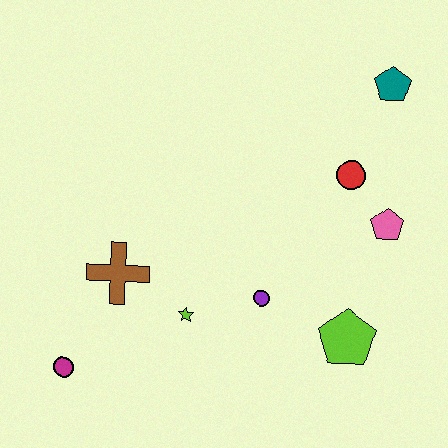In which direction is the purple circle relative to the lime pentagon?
The purple circle is to the left of the lime pentagon.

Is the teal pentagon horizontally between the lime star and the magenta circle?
No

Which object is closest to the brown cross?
The lime star is closest to the brown cross.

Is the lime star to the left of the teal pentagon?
Yes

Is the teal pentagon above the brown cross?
Yes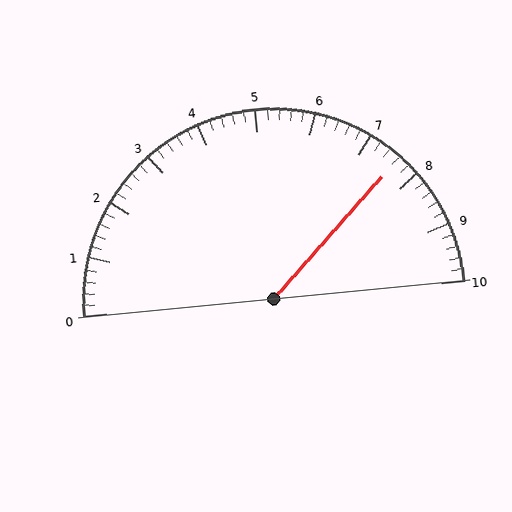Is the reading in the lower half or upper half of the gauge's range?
The reading is in the upper half of the range (0 to 10).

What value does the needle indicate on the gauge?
The needle indicates approximately 7.6.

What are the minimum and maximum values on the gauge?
The gauge ranges from 0 to 10.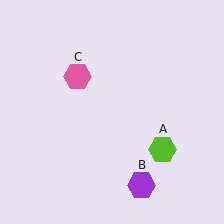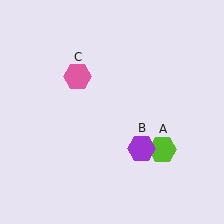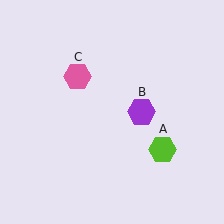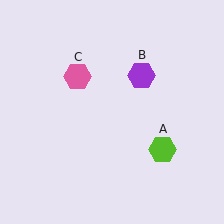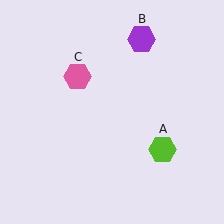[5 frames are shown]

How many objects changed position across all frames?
1 object changed position: purple hexagon (object B).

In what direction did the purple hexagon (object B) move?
The purple hexagon (object B) moved up.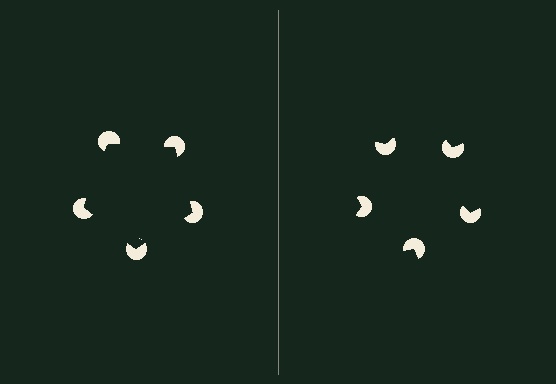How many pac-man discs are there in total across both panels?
10 — 5 on each side.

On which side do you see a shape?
An illusory pentagon appears on the left side. On the right side the wedge cuts are rotated, so no coherent shape forms.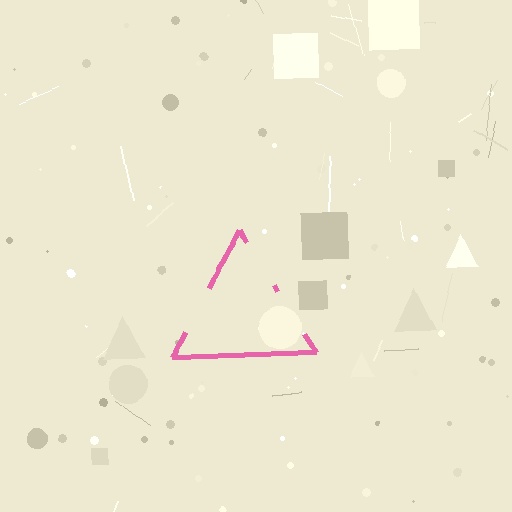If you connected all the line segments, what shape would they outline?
They would outline a triangle.